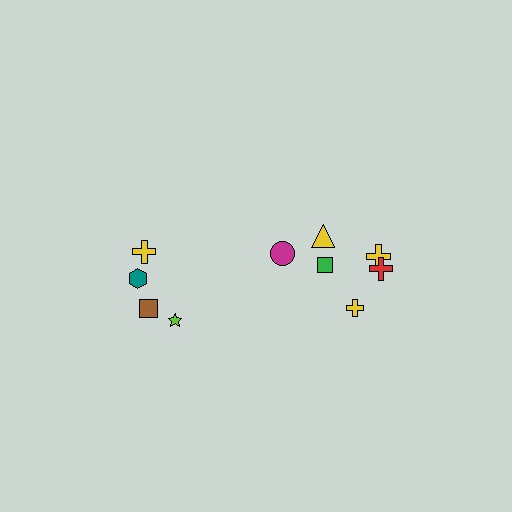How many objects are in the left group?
There are 4 objects.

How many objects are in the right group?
There are 6 objects.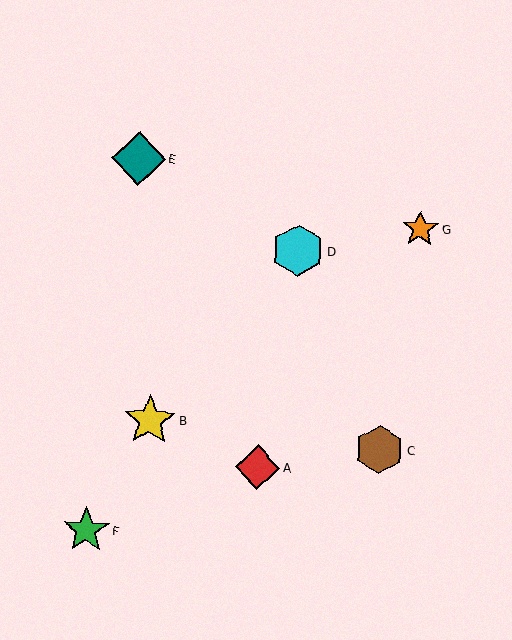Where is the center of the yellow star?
The center of the yellow star is at (150, 420).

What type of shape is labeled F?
Shape F is a green star.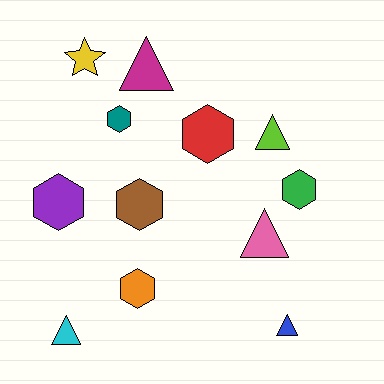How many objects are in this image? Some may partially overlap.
There are 12 objects.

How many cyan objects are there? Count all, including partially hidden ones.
There is 1 cyan object.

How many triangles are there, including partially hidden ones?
There are 5 triangles.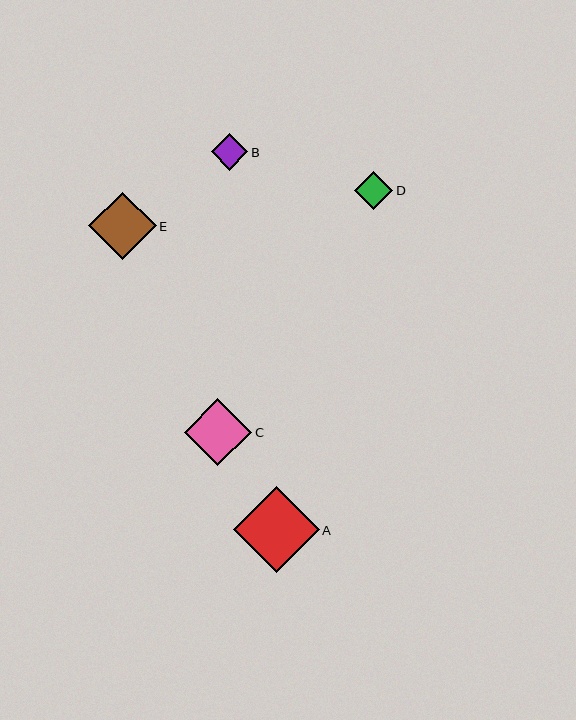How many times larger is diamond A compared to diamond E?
Diamond A is approximately 1.3 times the size of diamond E.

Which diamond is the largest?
Diamond A is the largest with a size of approximately 86 pixels.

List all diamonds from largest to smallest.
From largest to smallest: A, C, E, D, B.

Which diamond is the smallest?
Diamond B is the smallest with a size of approximately 37 pixels.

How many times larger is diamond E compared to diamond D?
Diamond E is approximately 1.8 times the size of diamond D.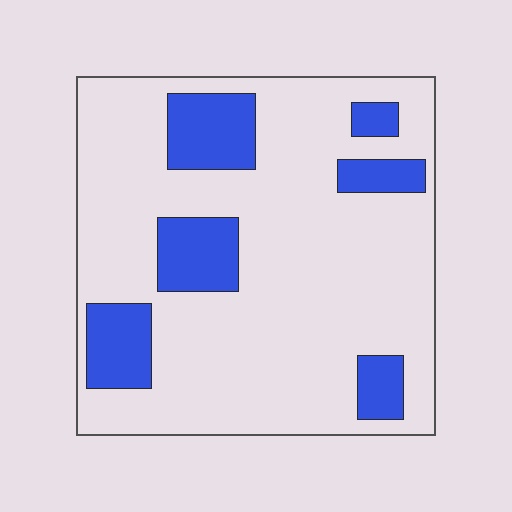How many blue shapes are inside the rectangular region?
6.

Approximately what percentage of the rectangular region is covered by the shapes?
Approximately 20%.